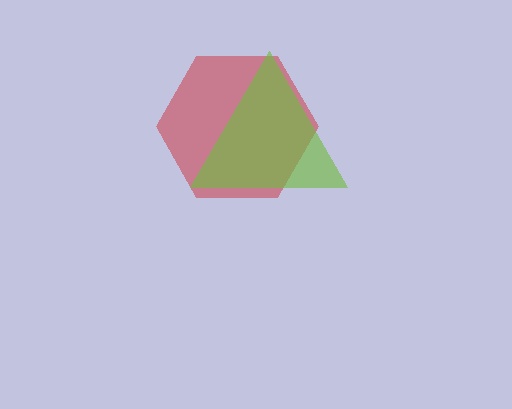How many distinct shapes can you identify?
There are 2 distinct shapes: a red hexagon, a lime triangle.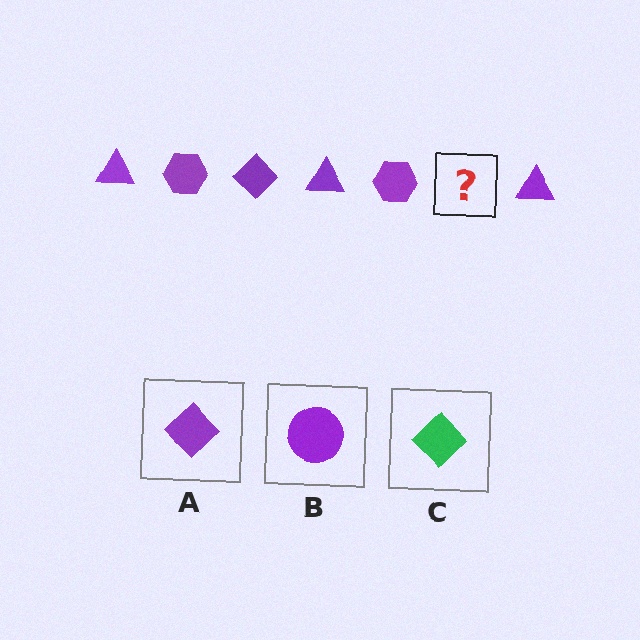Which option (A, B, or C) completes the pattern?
A.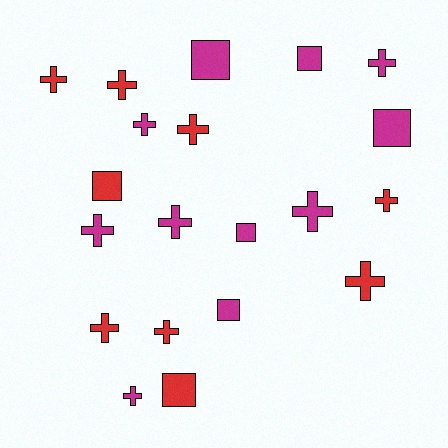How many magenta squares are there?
There are 5 magenta squares.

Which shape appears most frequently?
Cross, with 13 objects.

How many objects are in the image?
There are 20 objects.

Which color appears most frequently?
Magenta, with 11 objects.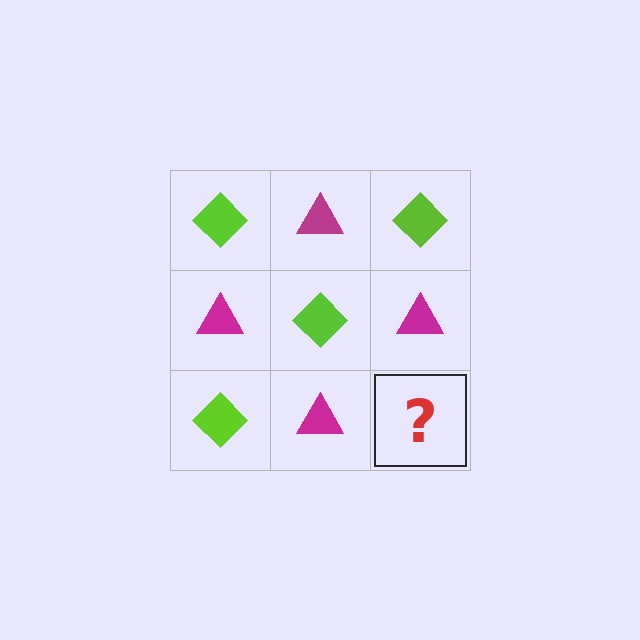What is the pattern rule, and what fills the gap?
The rule is that it alternates lime diamond and magenta triangle in a checkerboard pattern. The gap should be filled with a lime diamond.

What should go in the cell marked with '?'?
The missing cell should contain a lime diamond.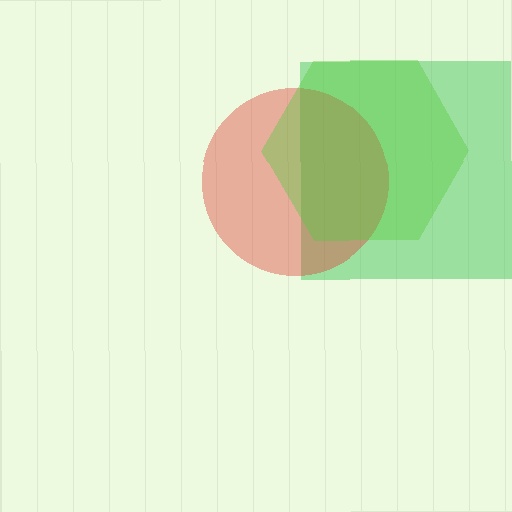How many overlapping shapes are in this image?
There are 3 overlapping shapes in the image.